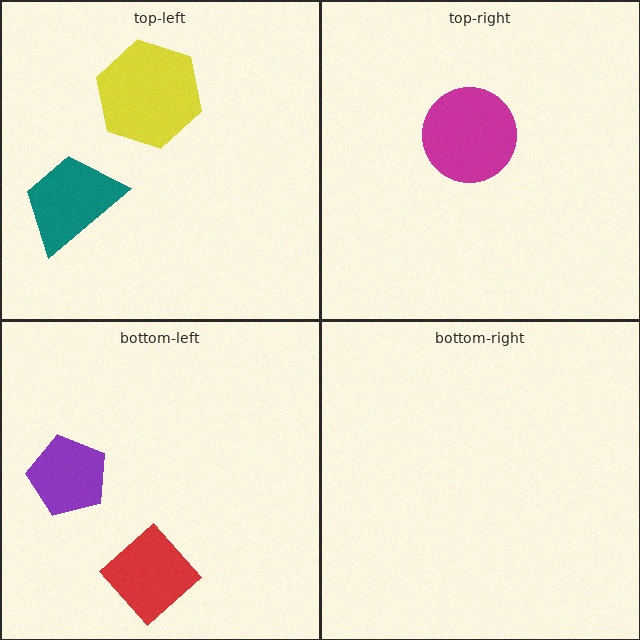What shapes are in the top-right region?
The magenta circle.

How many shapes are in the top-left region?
2.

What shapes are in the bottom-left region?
The purple pentagon, the red diamond.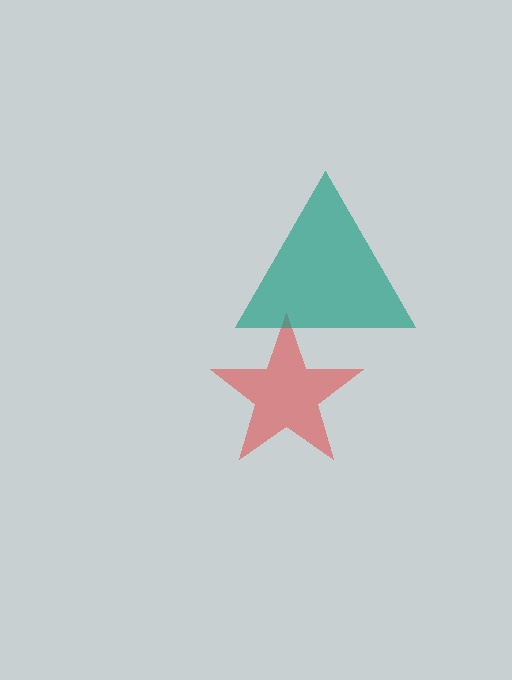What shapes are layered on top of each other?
The layered shapes are: a red star, a teal triangle.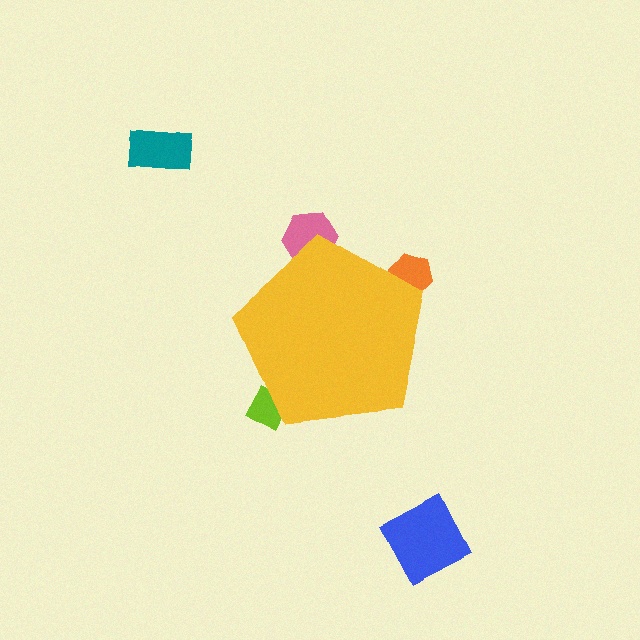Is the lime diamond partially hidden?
Yes, the lime diamond is partially hidden behind the yellow pentagon.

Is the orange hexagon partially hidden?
Yes, the orange hexagon is partially hidden behind the yellow pentagon.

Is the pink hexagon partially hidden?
Yes, the pink hexagon is partially hidden behind the yellow pentagon.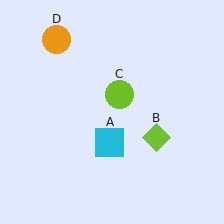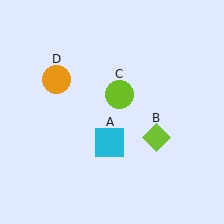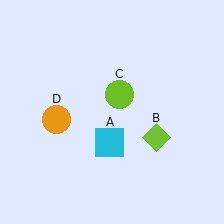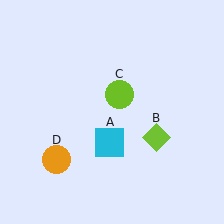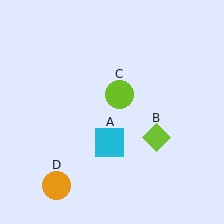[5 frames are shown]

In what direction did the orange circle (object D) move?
The orange circle (object D) moved down.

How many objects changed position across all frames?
1 object changed position: orange circle (object D).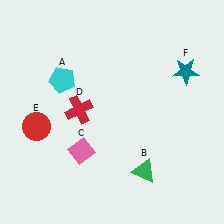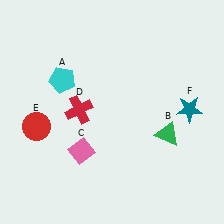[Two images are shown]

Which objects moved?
The objects that moved are: the green triangle (B), the teal star (F).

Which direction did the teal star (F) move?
The teal star (F) moved down.